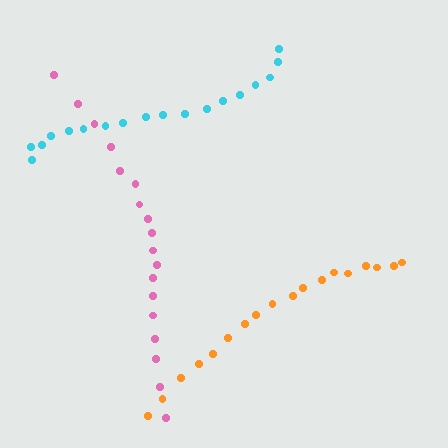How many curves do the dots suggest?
There are 3 distinct paths.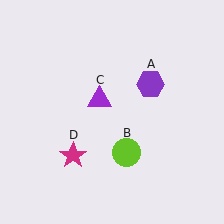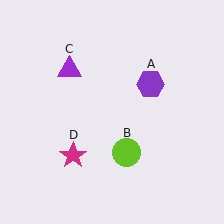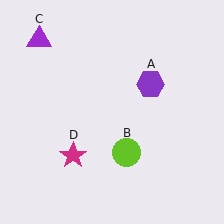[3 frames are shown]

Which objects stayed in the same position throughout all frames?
Purple hexagon (object A) and lime circle (object B) and magenta star (object D) remained stationary.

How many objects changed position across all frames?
1 object changed position: purple triangle (object C).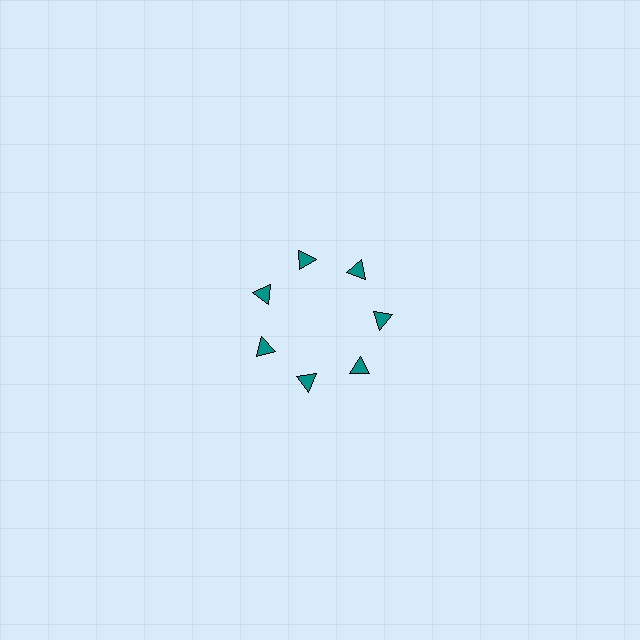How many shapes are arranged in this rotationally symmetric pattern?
There are 7 shapes, arranged in 7 groups of 1.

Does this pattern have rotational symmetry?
Yes, this pattern has 7-fold rotational symmetry. It looks the same after rotating 51 degrees around the center.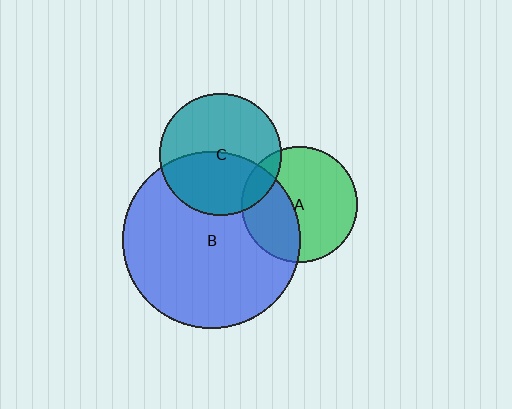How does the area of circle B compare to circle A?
Approximately 2.3 times.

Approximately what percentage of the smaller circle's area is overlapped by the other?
Approximately 35%.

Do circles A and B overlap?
Yes.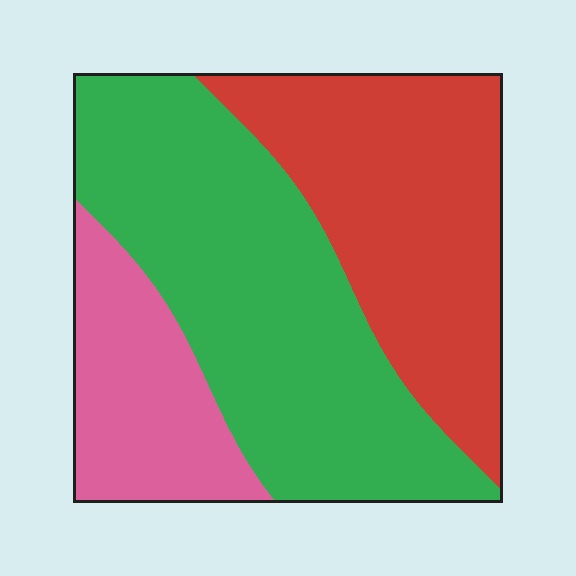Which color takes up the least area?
Pink, at roughly 20%.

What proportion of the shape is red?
Red takes up between a quarter and a half of the shape.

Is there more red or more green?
Green.